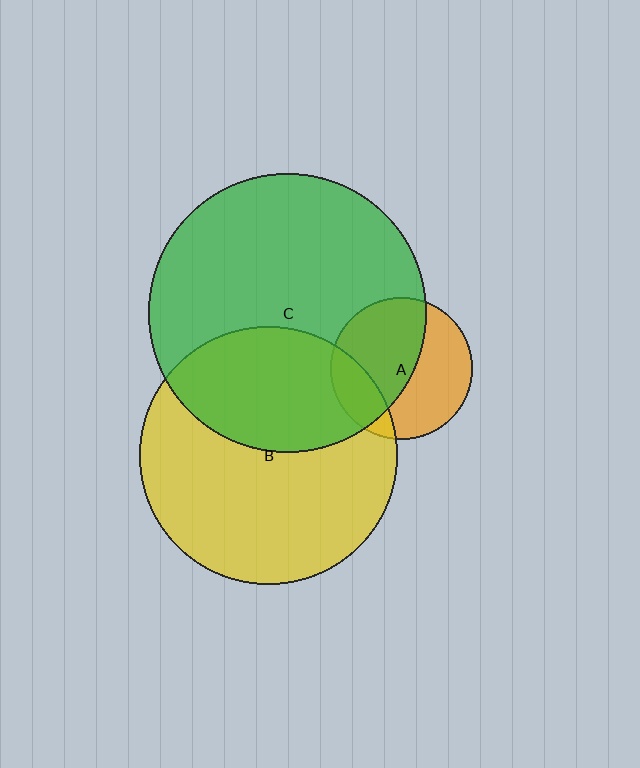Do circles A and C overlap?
Yes.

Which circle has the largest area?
Circle C (green).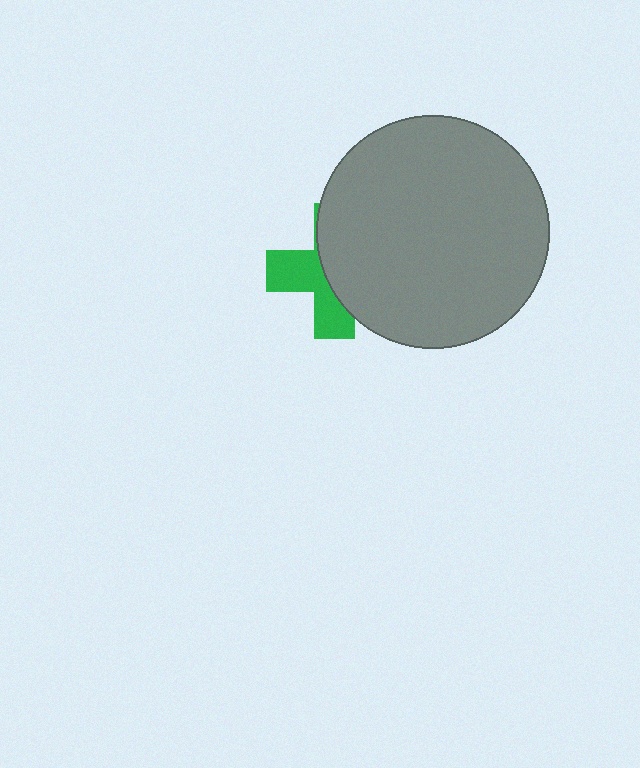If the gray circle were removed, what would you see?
You would see the complete green cross.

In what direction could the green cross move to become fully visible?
The green cross could move left. That would shift it out from behind the gray circle entirely.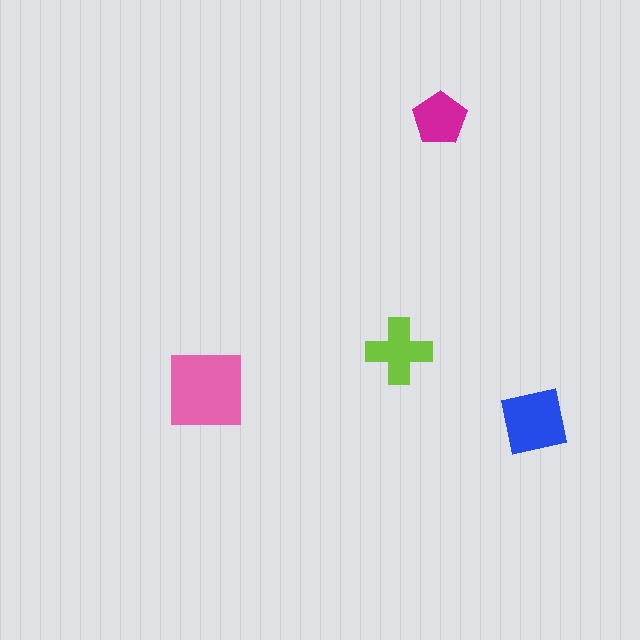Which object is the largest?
The pink square.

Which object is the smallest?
The magenta pentagon.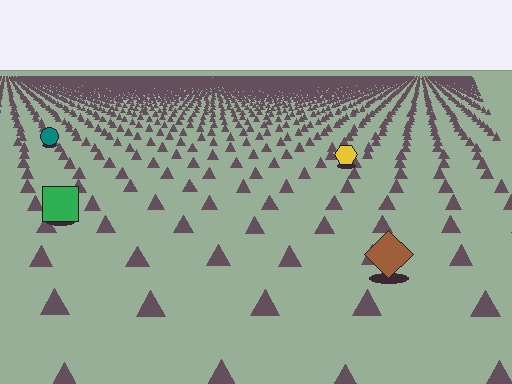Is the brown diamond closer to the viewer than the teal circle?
Yes. The brown diamond is closer — you can tell from the texture gradient: the ground texture is coarser near it.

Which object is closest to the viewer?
The brown diamond is closest. The texture marks near it are larger and more spread out.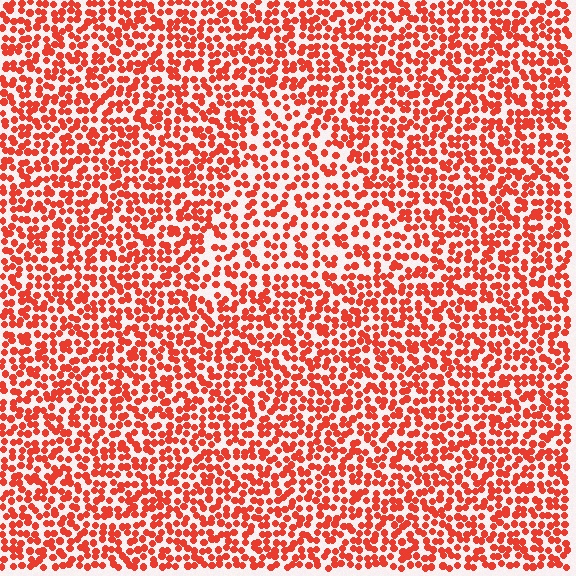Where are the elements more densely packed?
The elements are more densely packed outside the triangle boundary.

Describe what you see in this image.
The image contains small red elements arranged at two different densities. A triangle-shaped region is visible where the elements are less densely packed than the surrounding area.